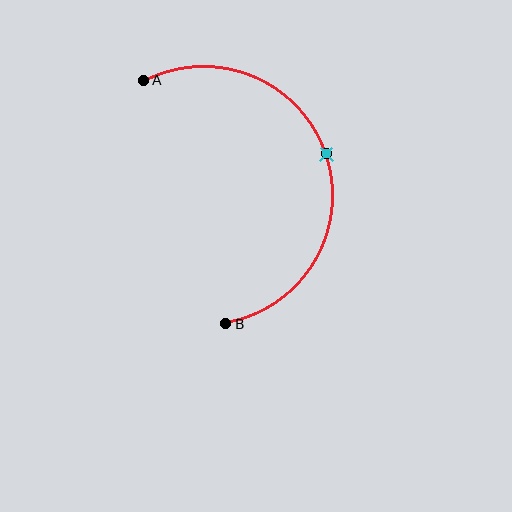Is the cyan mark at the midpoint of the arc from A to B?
Yes. The cyan mark lies on the arc at equal arc-length from both A and B — it is the arc midpoint.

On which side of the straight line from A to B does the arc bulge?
The arc bulges to the right of the straight line connecting A and B.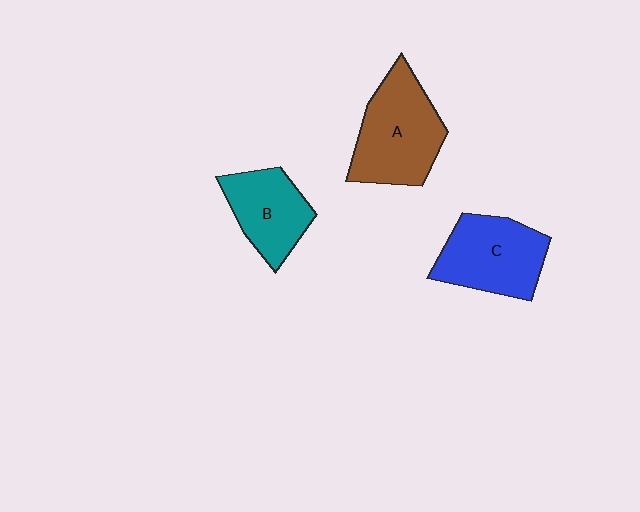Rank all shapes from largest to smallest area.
From largest to smallest: A (brown), C (blue), B (teal).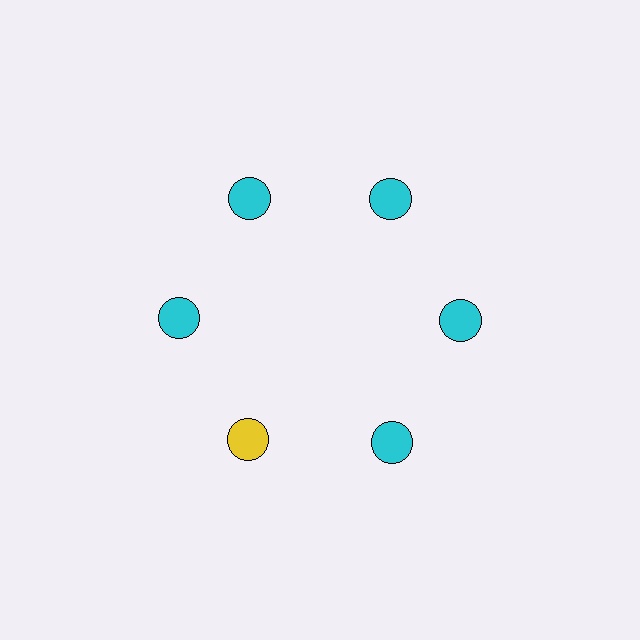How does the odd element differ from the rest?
It has a different color: yellow instead of cyan.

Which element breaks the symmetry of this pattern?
The yellow circle at roughly the 7 o'clock position breaks the symmetry. All other shapes are cyan circles.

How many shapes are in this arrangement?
There are 6 shapes arranged in a ring pattern.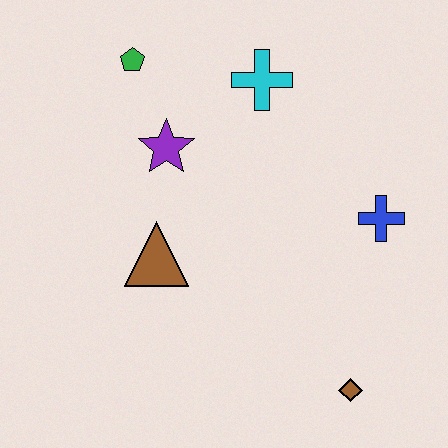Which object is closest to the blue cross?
The brown diamond is closest to the blue cross.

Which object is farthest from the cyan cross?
The brown diamond is farthest from the cyan cross.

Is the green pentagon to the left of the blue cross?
Yes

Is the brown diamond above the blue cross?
No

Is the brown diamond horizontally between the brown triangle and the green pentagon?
No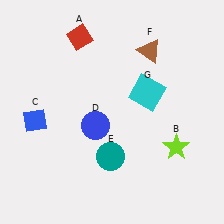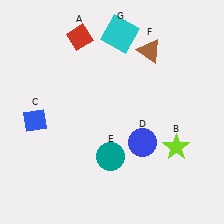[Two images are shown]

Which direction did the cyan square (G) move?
The cyan square (G) moved up.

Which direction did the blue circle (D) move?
The blue circle (D) moved right.